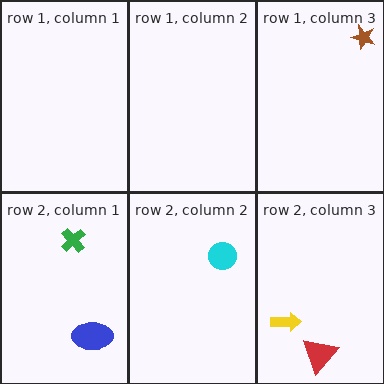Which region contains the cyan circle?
The row 2, column 2 region.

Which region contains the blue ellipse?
The row 2, column 1 region.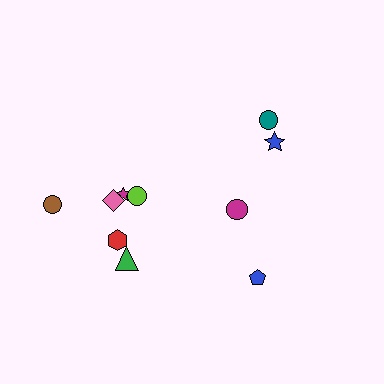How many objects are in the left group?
There are 6 objects.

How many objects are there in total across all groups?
There are 10 objects.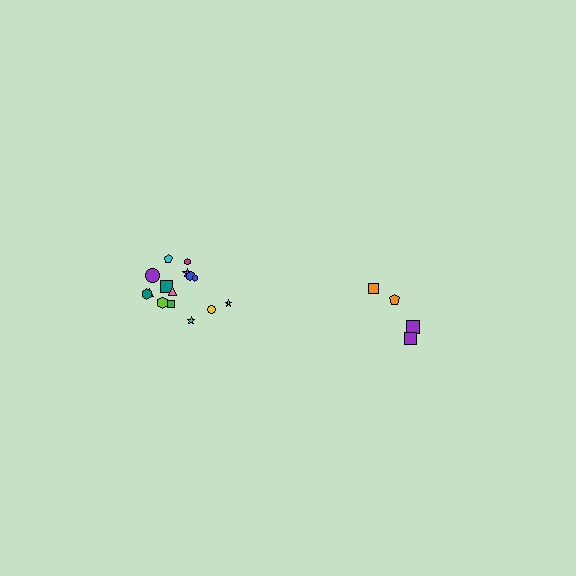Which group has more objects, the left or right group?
The left group.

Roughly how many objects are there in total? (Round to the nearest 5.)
Roughly 20 objects in total.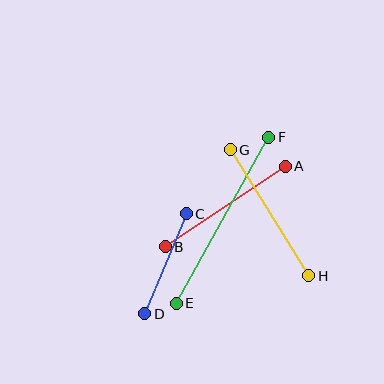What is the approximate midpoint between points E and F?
The midpoint is at approximately (222, 220) pixels.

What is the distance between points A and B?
The distance is approximately 144 pixels.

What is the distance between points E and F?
The distance is approximately 190 pixels.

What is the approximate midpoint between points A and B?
The midpoint is at approximately (225, 206) pixels.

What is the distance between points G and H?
The distance is approximately 148 pixels.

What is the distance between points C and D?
The distance is approximately 108 pixels.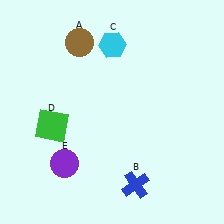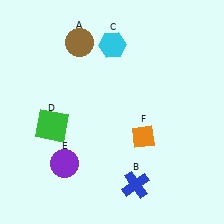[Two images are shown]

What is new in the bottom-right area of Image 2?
An orange diamond (F) was added in the bottom-right area of Image 2.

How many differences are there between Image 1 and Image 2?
There is 1 difference between the two images.